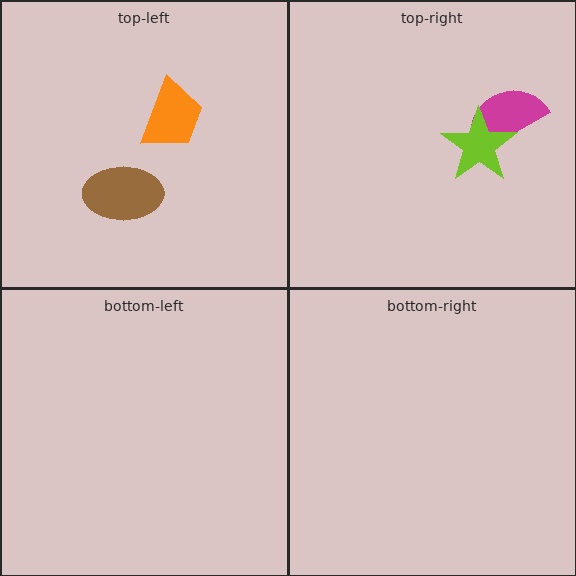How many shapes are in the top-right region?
2.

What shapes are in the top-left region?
The brown ellipse, the orange trapezoid.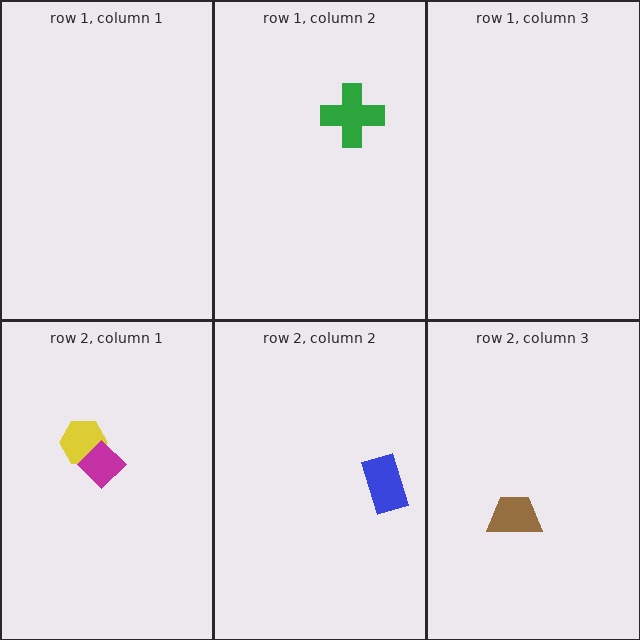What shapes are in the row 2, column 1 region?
The yellow hexagon, the magenta diamond.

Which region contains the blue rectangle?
The row 2, column 2 region.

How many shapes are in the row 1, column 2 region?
1.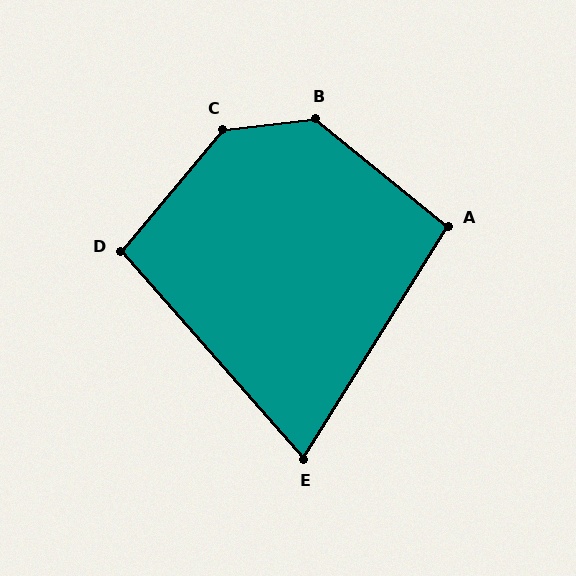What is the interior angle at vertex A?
Approximately 97 degrees (obtuse).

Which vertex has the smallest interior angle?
E, at approximately 73 degrees.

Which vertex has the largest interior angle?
C, at approximately 137 degrees.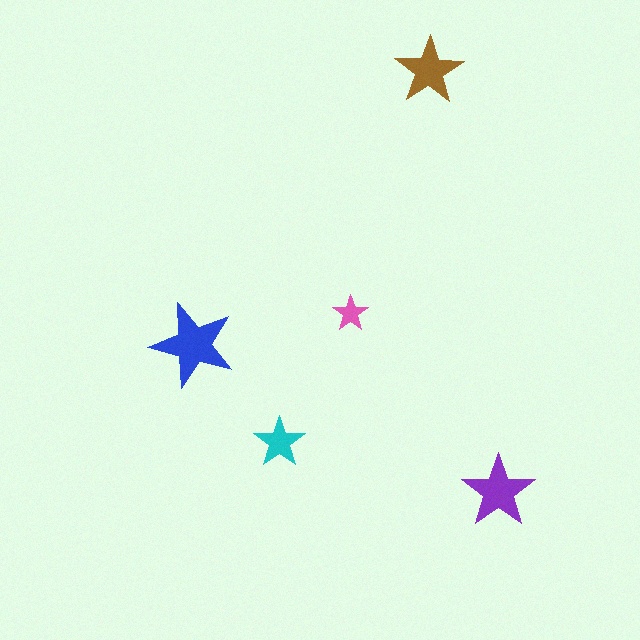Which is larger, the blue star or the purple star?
The blue one.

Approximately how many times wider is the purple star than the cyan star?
About 1.5 times wider.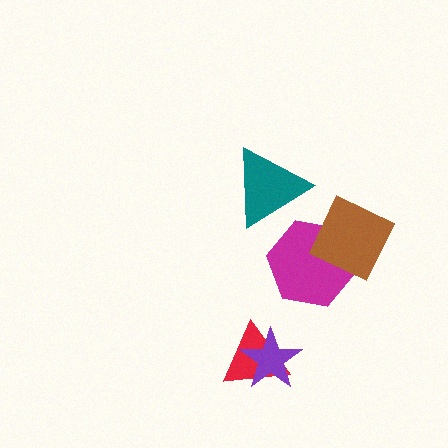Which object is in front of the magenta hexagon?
The brown diamond is in front of the magenta hexagon.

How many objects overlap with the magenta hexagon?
1 object overlaps with the magenta hexagon.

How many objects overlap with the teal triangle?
0 objects overlap with the teal triangle.